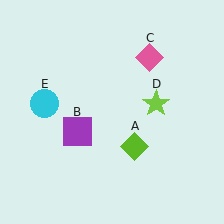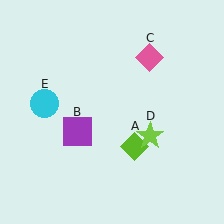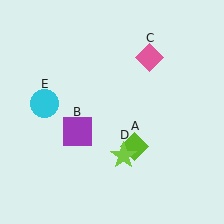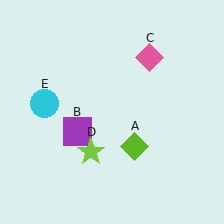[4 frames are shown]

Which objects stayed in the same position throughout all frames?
Lime diamond (object A) and purple square (object B) and pink diamond (object C) and cyan circle (object E) remained stationary.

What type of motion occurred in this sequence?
The lime star (object D) rotated clockwise around the center of the scene.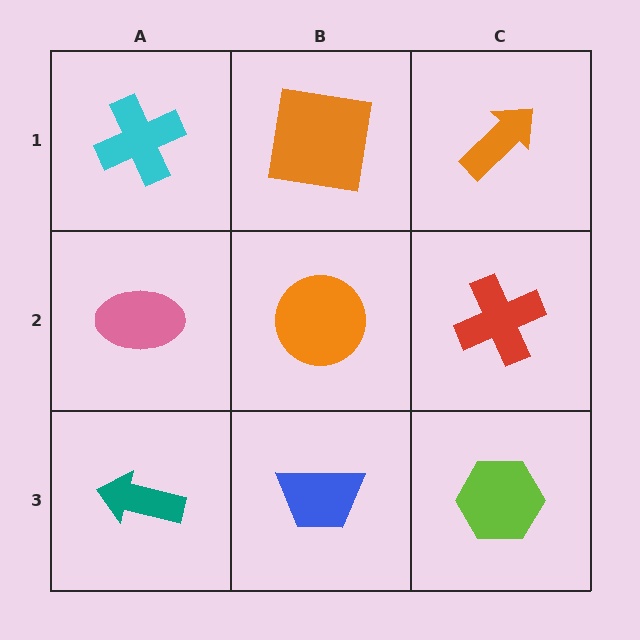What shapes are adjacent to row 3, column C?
A red cross (row 2, column C), a blue trapezoid (row 3, column B).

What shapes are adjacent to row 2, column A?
A cyan cross (row 1, column A), a teal arrow (row 3, column A), an orange circle (row 2, column B).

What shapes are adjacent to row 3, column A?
A pink ellipse (row 2, column A), a blue trapezoid (row 3, column B).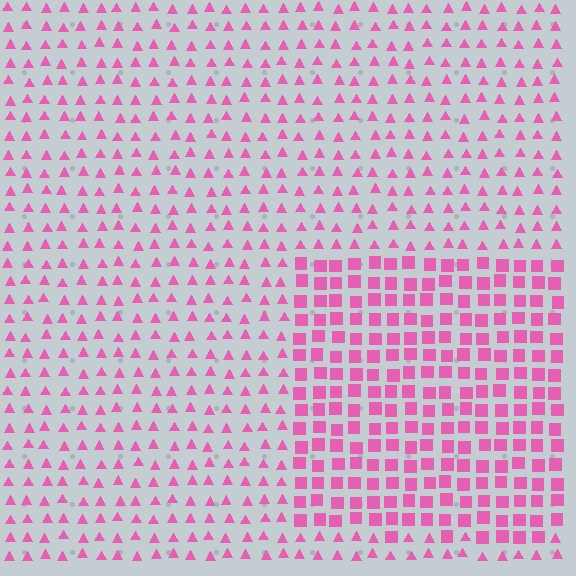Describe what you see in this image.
The image is filled with small pink elements arranged in a uniform grid. A rectangle-shaped region contains squares, while the surrounding area contains triangles. The boundary is defined purely by the change in element shape.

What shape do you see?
I see a rectangle.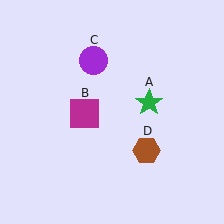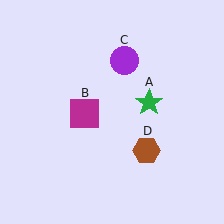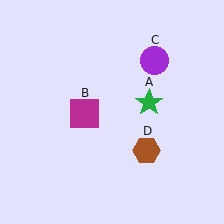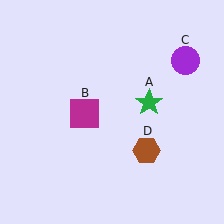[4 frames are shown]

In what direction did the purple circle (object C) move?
The purple circle (object C) moved right.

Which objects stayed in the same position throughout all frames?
Green star (object A) and magenta square (object B) and brown hexagon (object D) remained stationary.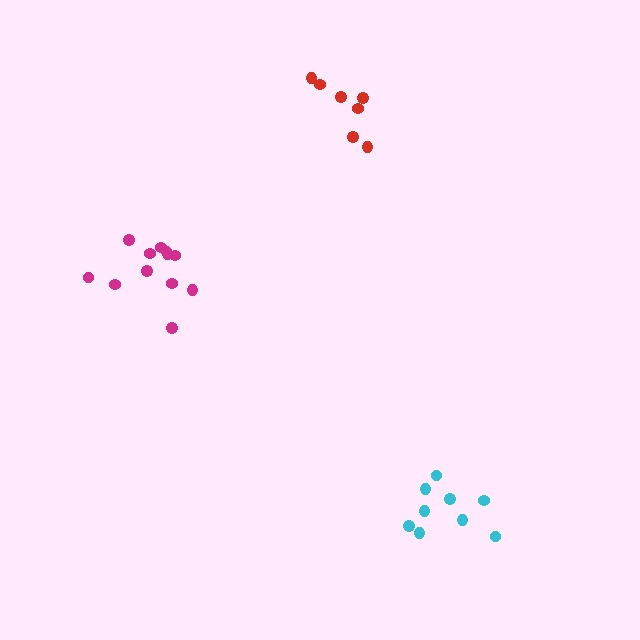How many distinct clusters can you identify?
There are 3 distinct clusters.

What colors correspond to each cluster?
The clusters are colored: magenta, red, cyan.